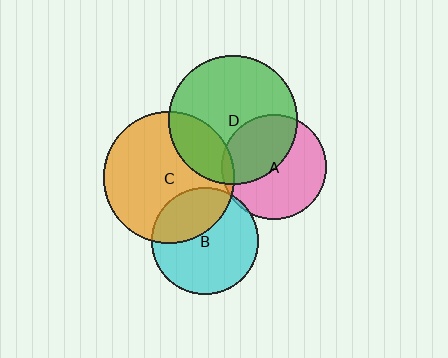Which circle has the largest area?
Circle C (orange).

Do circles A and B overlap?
Yes.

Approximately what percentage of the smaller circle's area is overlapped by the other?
Approximately 5%.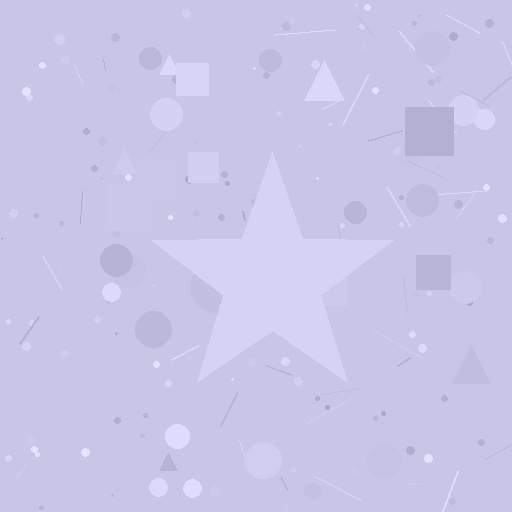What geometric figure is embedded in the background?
A star is embedded in the background.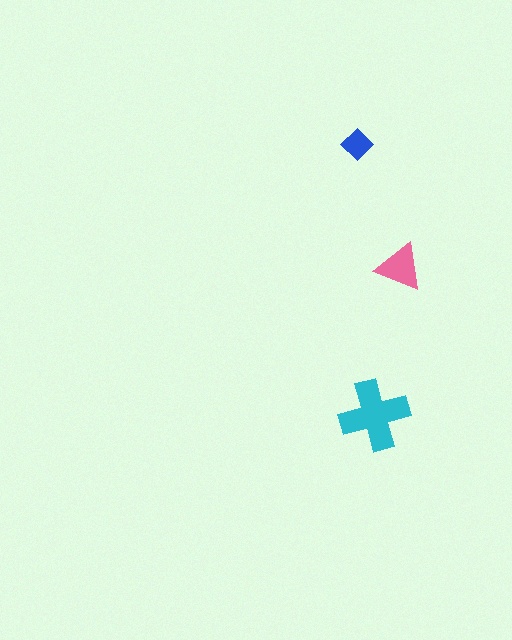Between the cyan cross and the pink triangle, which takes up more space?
The cyan cross.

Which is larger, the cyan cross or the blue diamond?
The cyan cross.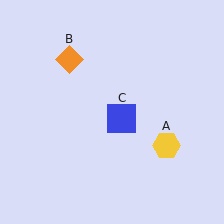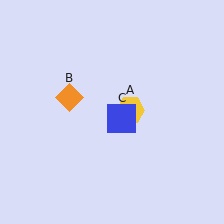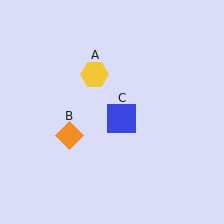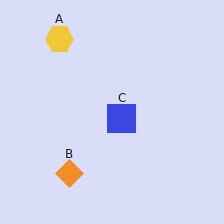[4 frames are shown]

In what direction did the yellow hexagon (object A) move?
The yellow hexagon (object A) moved up and to the left.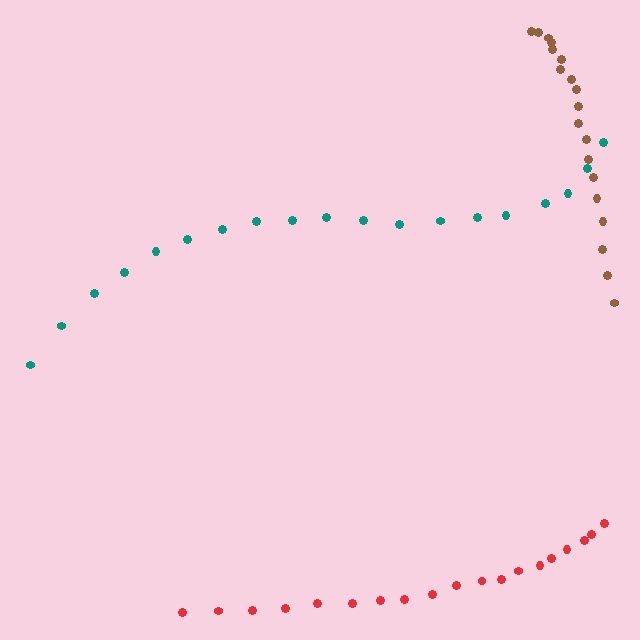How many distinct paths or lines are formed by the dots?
There are 3 distinct paths.